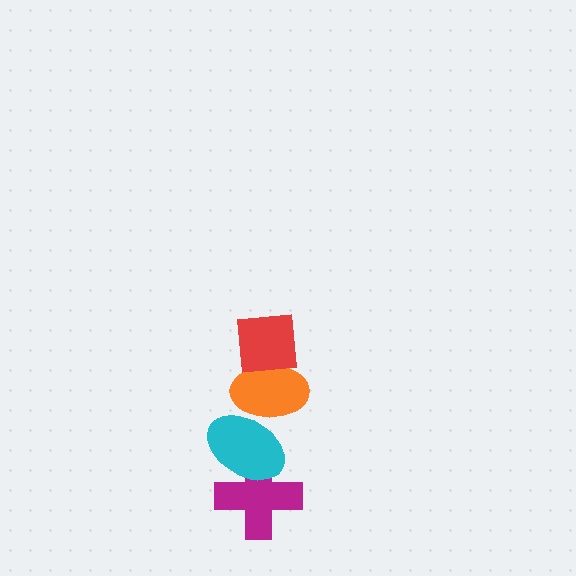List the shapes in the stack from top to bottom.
From top to bottom: the red square, the orange ellipse, the cyan ellipse, the magenta cross.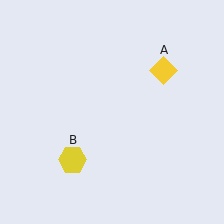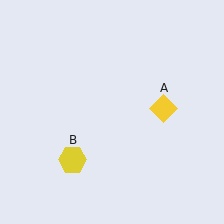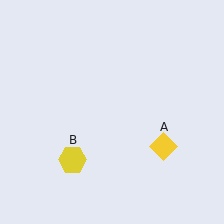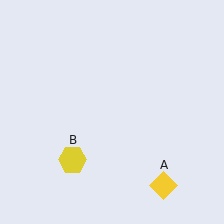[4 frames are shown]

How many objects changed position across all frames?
1 object changed position: yellow diamond (object A).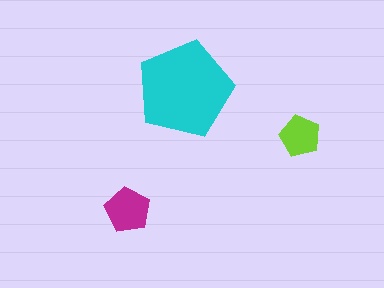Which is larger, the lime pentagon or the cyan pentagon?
The cyan one.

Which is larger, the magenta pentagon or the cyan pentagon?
The cyan one.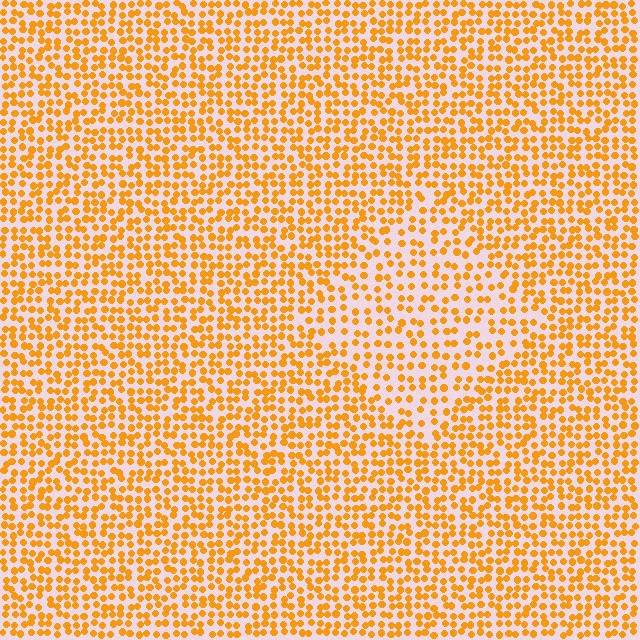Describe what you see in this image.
The image contains small orange elements arranged at two different densities. A diamond-shaped region is visible where the elements are less densely packed than the surrounding area.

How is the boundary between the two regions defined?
The boundary is defined by a change in element density (approximately 1.6x ratio). All elements are the same color, size, and shape.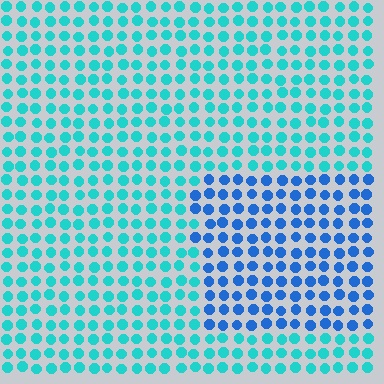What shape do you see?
I see a rectangle.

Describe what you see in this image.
The image is filled with small cyan elements in a uniform arrangement. A rectangle-shaped region is visible where the elements are tinted to a slightly different hue, forming a subtle color boundary.